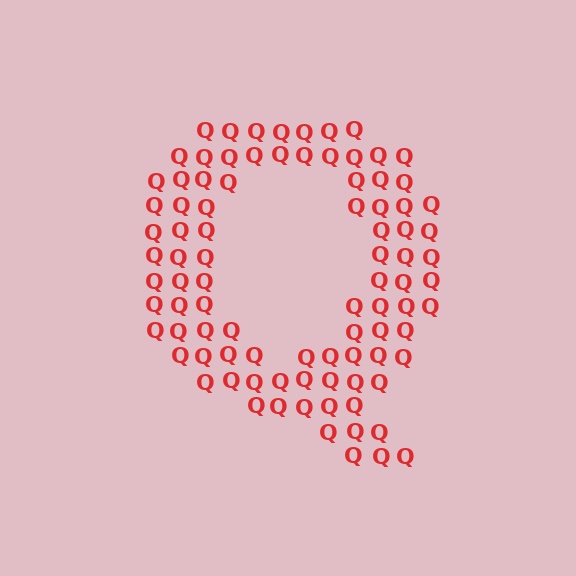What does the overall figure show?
The overall figure shows the letter Q.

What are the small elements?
The small elements are letter Q's.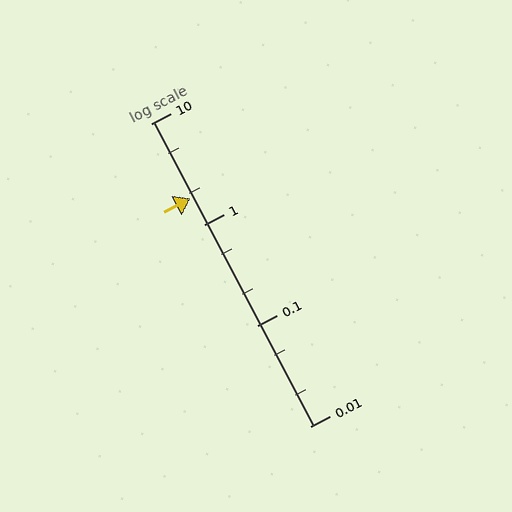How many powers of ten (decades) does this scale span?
The scale spans 3 decades, from 0.01 to 10.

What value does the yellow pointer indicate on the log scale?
The pointer indicates approximately 1.8.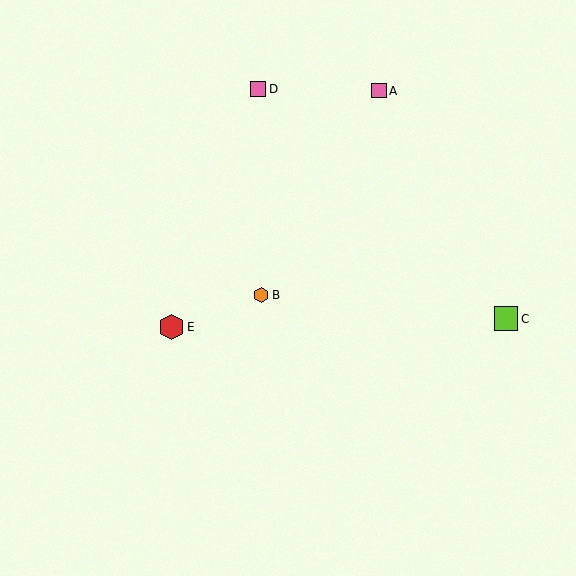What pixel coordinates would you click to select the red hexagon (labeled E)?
Click at (172, 327) to select the red hexagon E.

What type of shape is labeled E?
Shape E is a red hexagon.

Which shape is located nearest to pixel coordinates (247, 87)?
The pink square (labeled D) at (258, 89) is nearest to that location.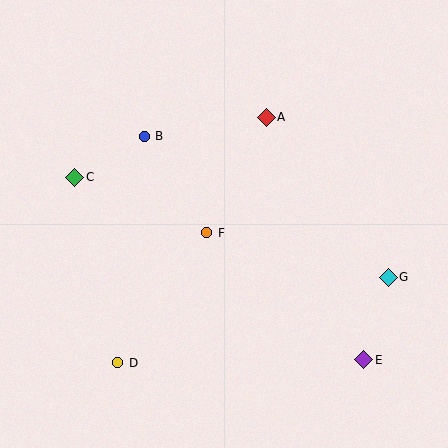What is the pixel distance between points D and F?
The distance between D and F is 158 pixels.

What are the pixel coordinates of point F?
Point F is at (207, 233).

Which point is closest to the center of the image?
Point F at (207, 233) is closest to the center.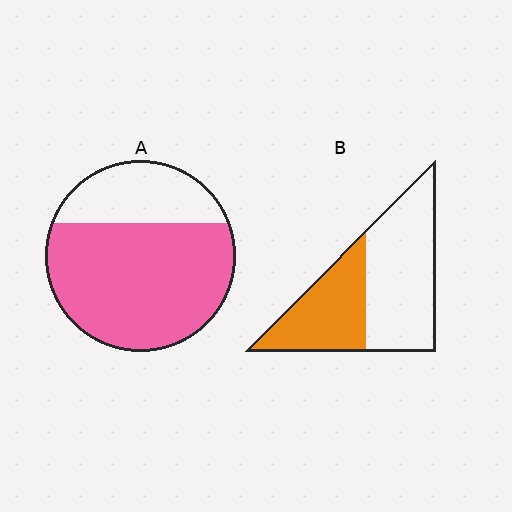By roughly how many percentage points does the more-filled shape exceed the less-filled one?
By roughly 30 percentage points (A over B).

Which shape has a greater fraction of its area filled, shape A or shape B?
Shape A.